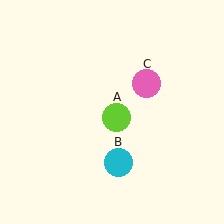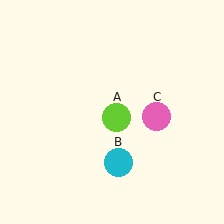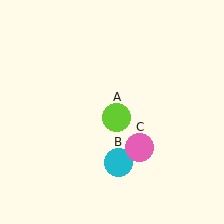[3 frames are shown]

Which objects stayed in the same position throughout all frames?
Lime circle (object A) and cyan circle (object B) remained stationary.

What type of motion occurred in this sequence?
The pink circle (object C) rotated clockwise around the center of the scene.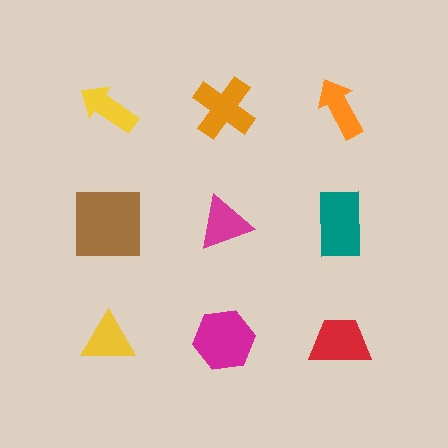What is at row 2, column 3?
A teal rectangle.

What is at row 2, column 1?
A brown square.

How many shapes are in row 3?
3 shapes.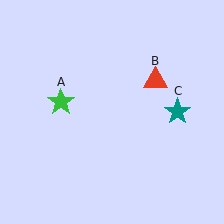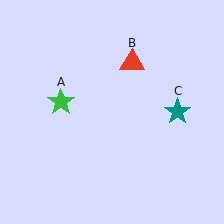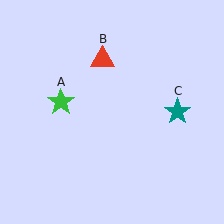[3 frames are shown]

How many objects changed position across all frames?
1 object changed position: red triangle (object B).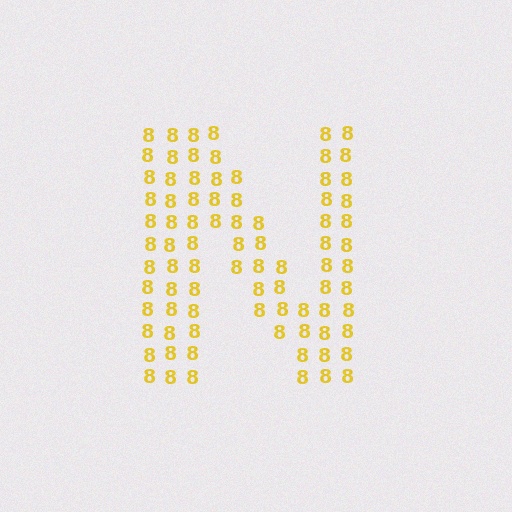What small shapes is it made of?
It is made of small digit 8's.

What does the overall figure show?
The overall figure shows the letter N.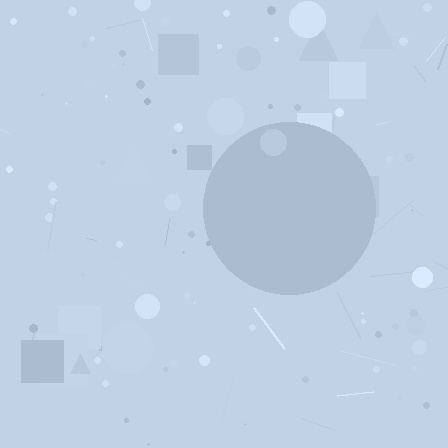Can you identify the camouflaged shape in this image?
The camouflaged shape is a circle.